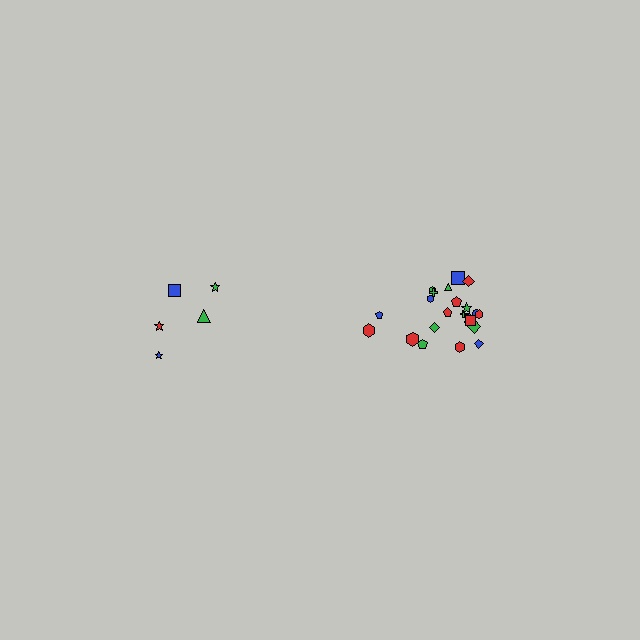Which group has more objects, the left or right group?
The right group.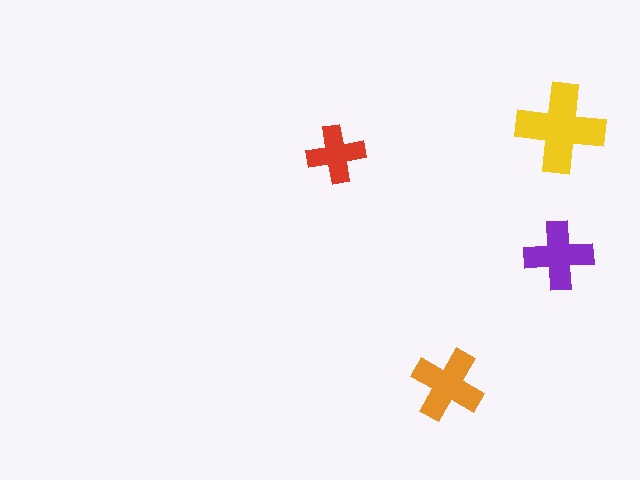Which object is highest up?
The yellow cross is topmost.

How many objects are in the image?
There are 4 objects in the image.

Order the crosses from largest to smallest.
the yellow one, the orange one, the purple one, the red one.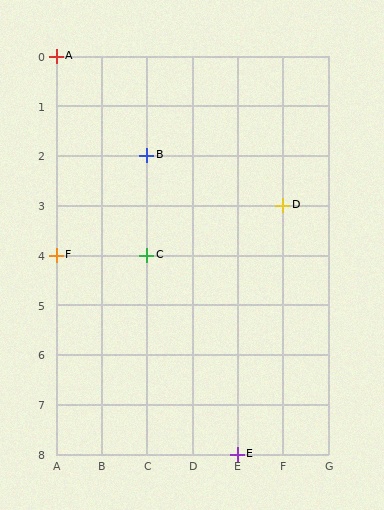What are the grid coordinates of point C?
Point C is at grid coordinates (C, 4).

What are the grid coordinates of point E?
Point E is at grid coordinates (E, 8).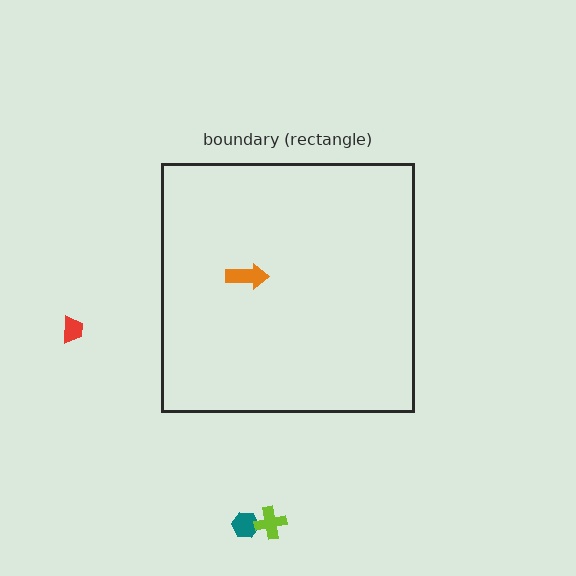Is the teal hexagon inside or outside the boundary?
Outside.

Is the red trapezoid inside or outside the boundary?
Outside.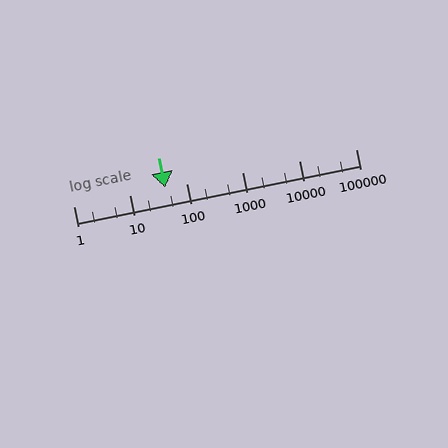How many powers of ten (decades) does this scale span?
The scale spans 5 decades, from 1 to 100000.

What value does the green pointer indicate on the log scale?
The pointer indicates approximately 42.